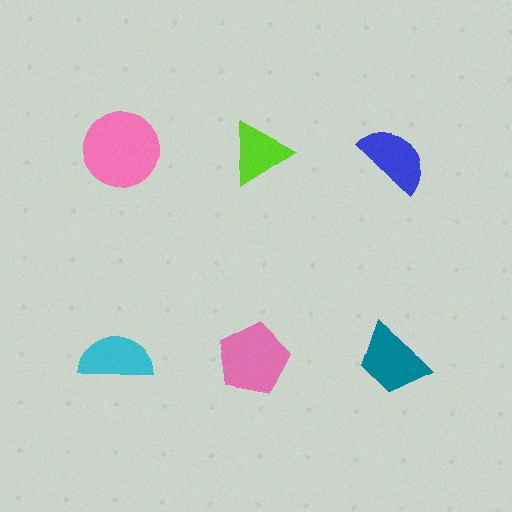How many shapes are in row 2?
3 shapes.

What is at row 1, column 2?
A lime triangle.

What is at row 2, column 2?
A pink pentagon.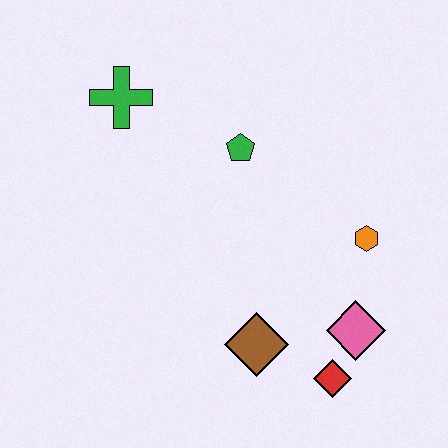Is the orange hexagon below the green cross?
Yes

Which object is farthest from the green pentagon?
The red diamond is farthest from the green pentagon.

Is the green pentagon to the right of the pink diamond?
No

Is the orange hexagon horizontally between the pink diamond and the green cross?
No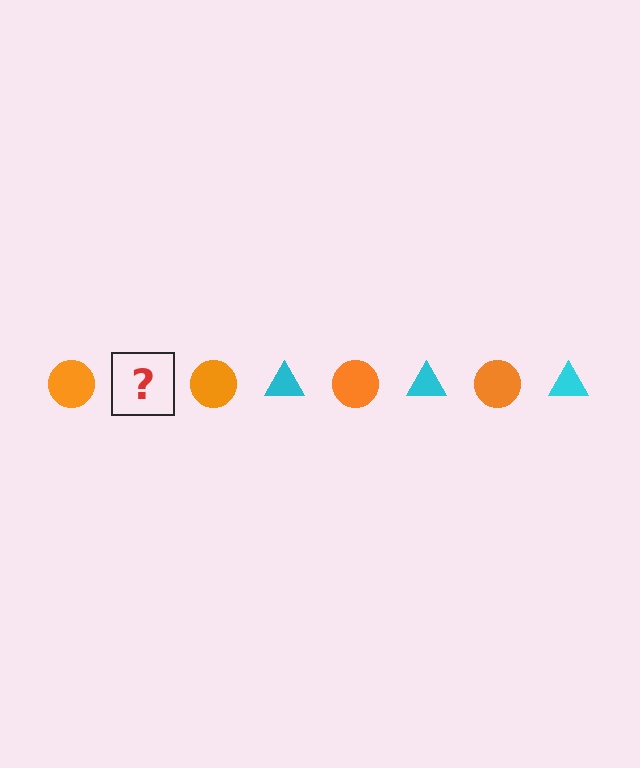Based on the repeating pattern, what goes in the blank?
The blank should be a cyan triangle.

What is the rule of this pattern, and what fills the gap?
The rule is that the pattern alternates between orange circle and cyan triangle. The gap should be filled with a cyan triangle.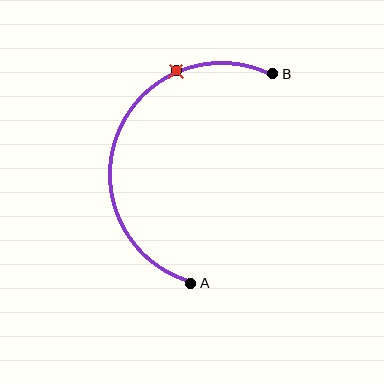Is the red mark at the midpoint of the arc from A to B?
No. The red mark lies on the arc but is closer to endpoint B. The arc midpoint would be at the point on the curve equidistant along the arc from both A and B.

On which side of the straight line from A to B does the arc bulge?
The arc bulges to the left of the straight line connecting A and B.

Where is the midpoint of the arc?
The arc midpoint is the point on the curve farthest from the straight line joining A and B. It sits to the left of that line.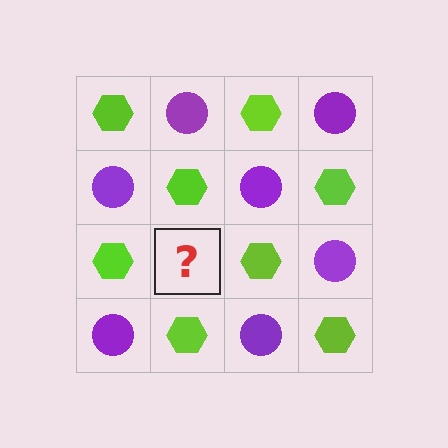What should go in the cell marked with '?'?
The missing cell should contain a purple circle.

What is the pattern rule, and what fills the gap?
The rule is that it alternates lime hexagon and purple circle in a checkerboard pattern. The gap should be filled with a purple circle.